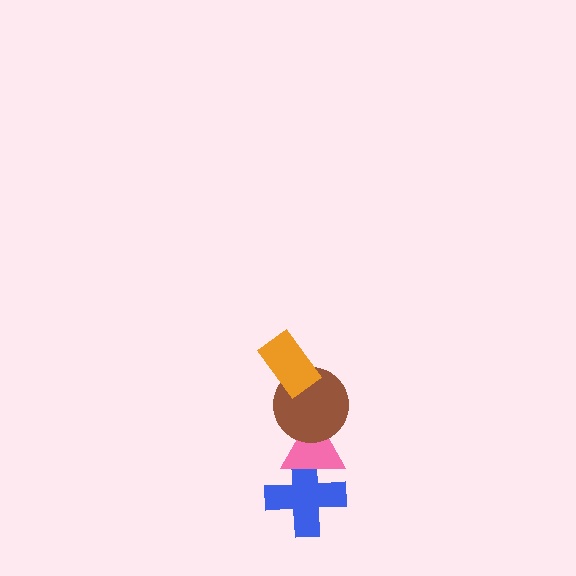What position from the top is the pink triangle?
The pink triangle is 3rd from the top.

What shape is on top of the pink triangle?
The brown circle is on top of the pink triangle.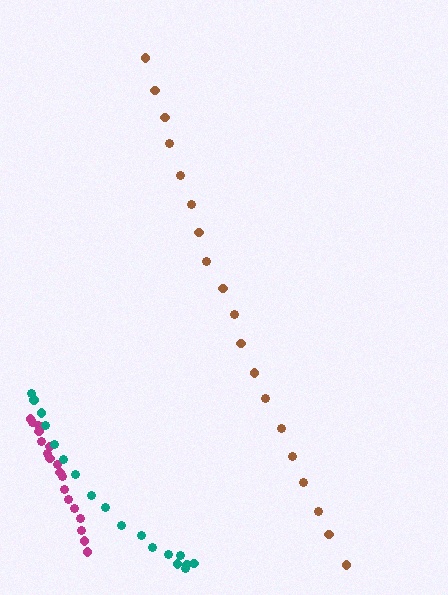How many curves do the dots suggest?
There are 3 distinct paths.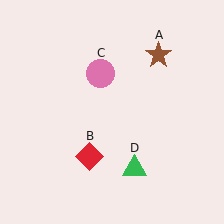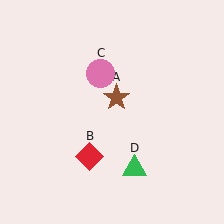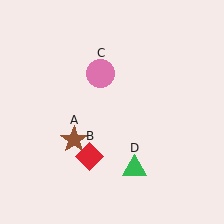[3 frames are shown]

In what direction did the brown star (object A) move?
The brown star (object A) moved down and to the left.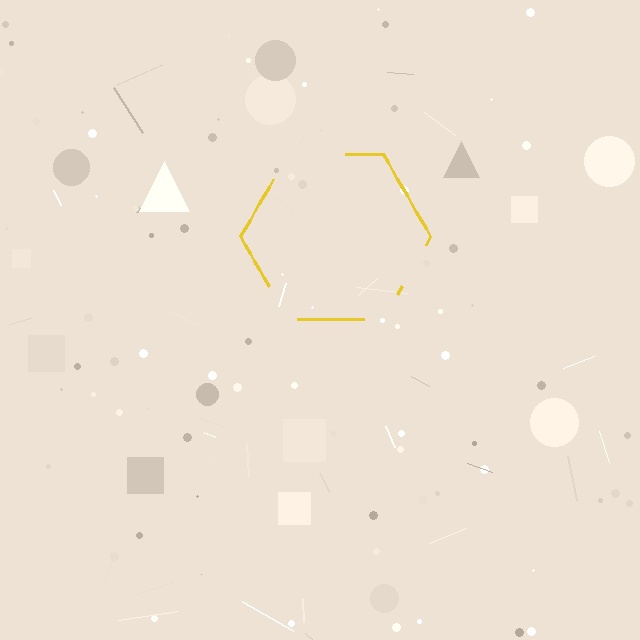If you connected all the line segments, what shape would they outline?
They would outline a hexagon.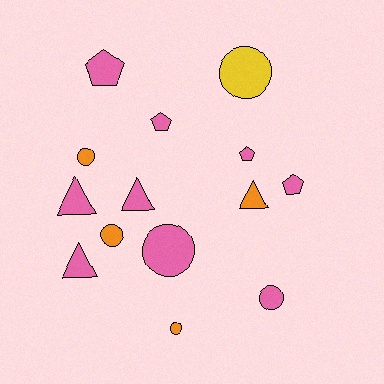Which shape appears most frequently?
Circle, with 6 objects.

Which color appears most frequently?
Pink, with 9 objects.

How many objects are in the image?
There are 14 objects.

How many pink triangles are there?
There are 3 pink triangles.